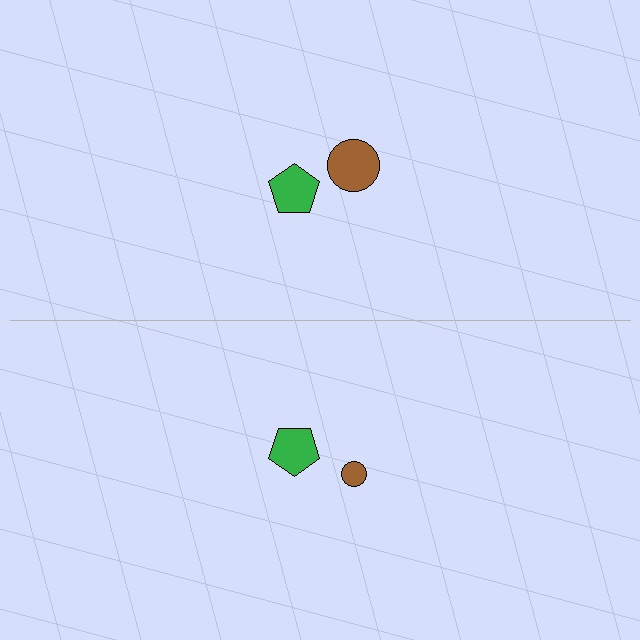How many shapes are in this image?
There are 4 shapes in this image.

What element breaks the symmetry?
The brown circle on the bottom side has a different size than its mirror counterpart.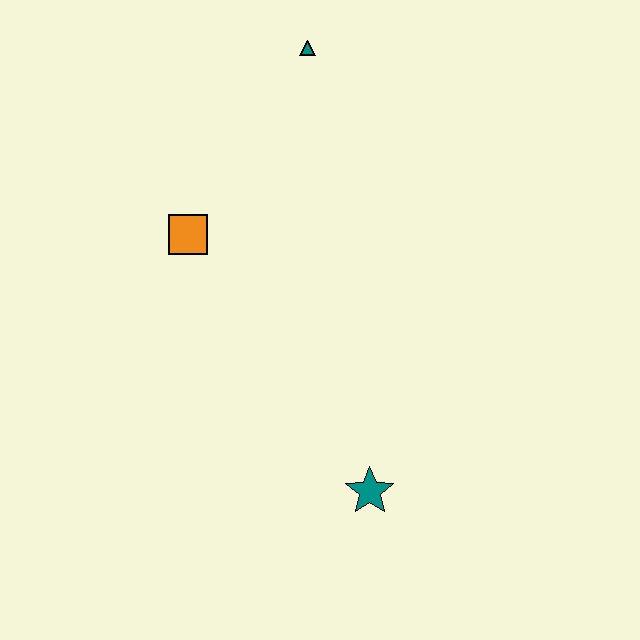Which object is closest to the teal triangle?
The orange square is closest to the teal triangle.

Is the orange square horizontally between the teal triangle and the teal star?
No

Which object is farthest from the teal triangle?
The teal star is farthest from the teal triangle.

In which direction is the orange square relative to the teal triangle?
The orange square is below the teal triangle.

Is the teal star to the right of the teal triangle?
Yes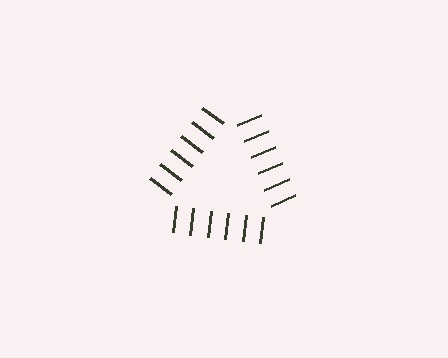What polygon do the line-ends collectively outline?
An illusory triangle — the line segments terminate on its edges but no continuous stroke is drawn.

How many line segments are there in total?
18 — 6 along each of the 3 edges.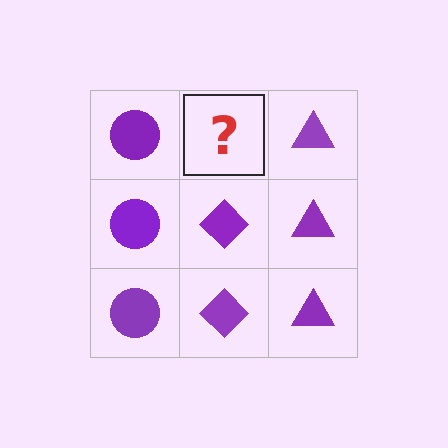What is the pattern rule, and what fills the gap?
The rule is that each column has a consistent shape. The gap should be filled with a purple diamond.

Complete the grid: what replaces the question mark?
The question mark should be replaced with a purple diamond.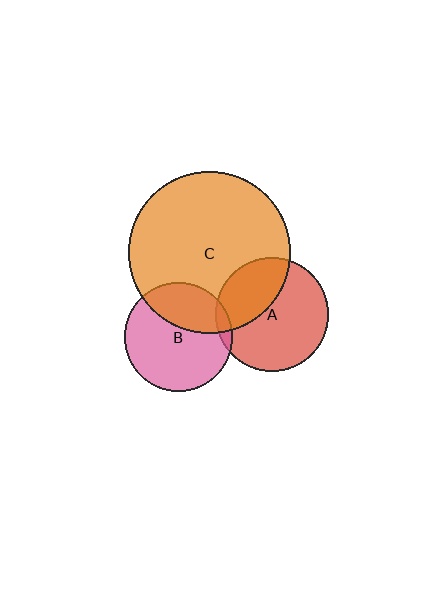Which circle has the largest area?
Circle C (orange).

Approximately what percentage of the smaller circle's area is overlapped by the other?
Approximately 35%.